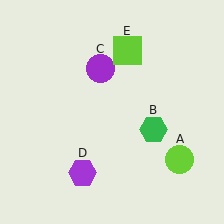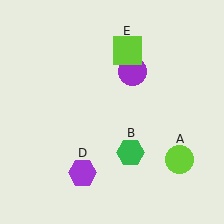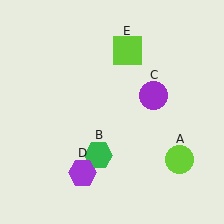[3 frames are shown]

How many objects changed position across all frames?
2 objects changed position: green hexagon (object B), purple circle (object C).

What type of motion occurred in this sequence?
The green hexagon (object B), purple circle (object C) rotated clockwise around the center of the scene.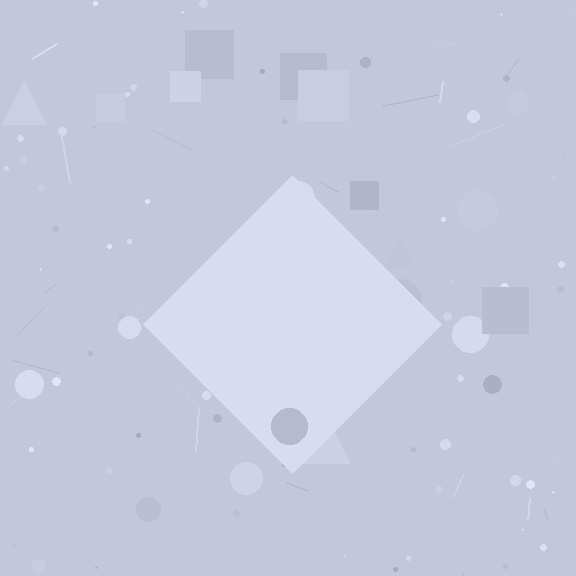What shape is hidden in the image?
A diamond is hidden in the image.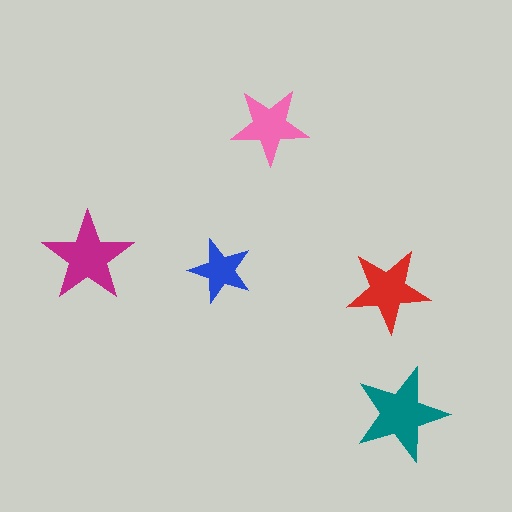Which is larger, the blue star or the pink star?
The pink one.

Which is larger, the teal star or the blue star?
The teal one.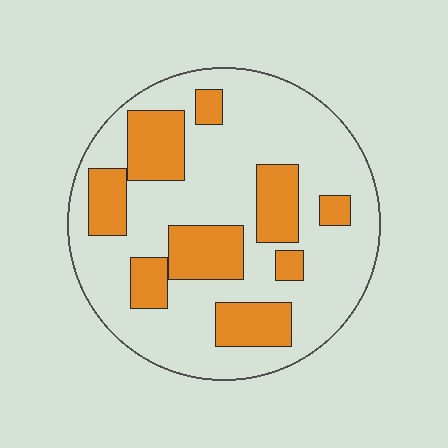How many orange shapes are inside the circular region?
9.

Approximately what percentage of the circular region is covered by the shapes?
Approximately 30%.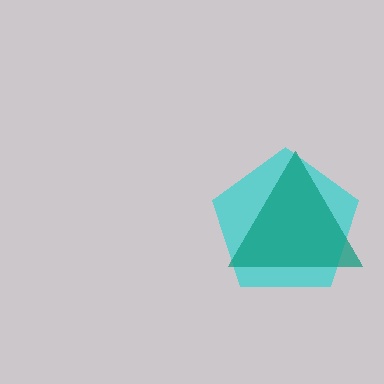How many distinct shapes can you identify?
There are 2 distinct shapes: a cyan pentagon, a teal triangle.